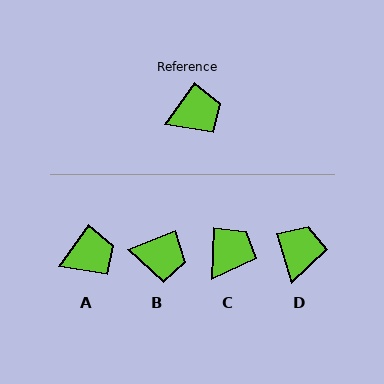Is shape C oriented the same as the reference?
No, it is off by about 33 degrees.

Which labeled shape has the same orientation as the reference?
A.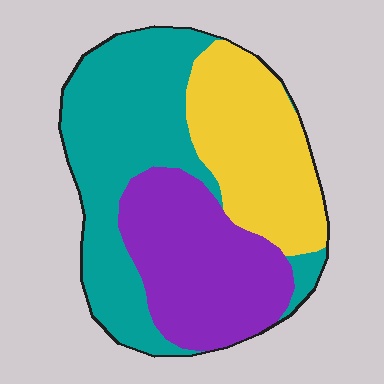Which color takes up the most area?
Teal, at roughly 40%.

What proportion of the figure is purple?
Purple covers 31% of the figure.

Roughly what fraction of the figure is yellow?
Yellow takes up between a quarter and a half of the figure.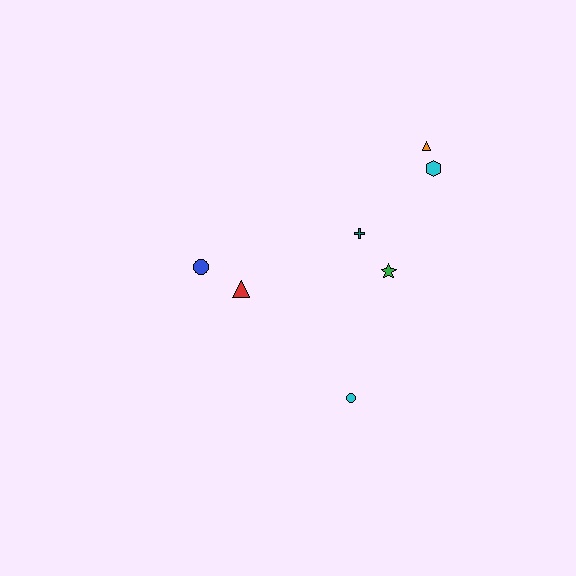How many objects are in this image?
There are 7 objects.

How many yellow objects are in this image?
There are no yellow objects.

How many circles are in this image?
There are 2 circles.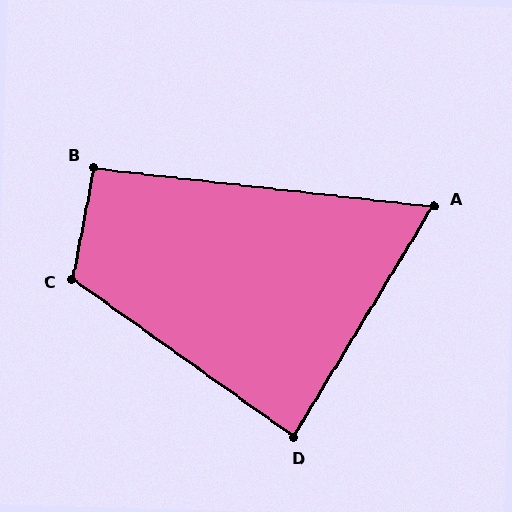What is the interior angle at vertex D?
Approximately 86 degrees (approximately right).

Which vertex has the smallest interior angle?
A, at approximately 65 degrees.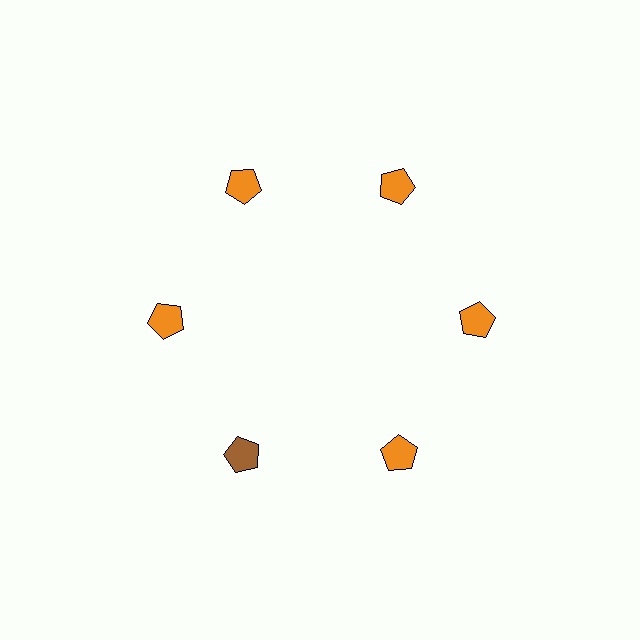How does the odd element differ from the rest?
It has a different color: brown instead of orange.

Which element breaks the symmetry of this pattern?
The brown pentagon at roughly the 7 o'clock position breaks the symmetry. All other shapes are orange pentagons.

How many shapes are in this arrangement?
There are 6 shapes arranged in a ring pattern.